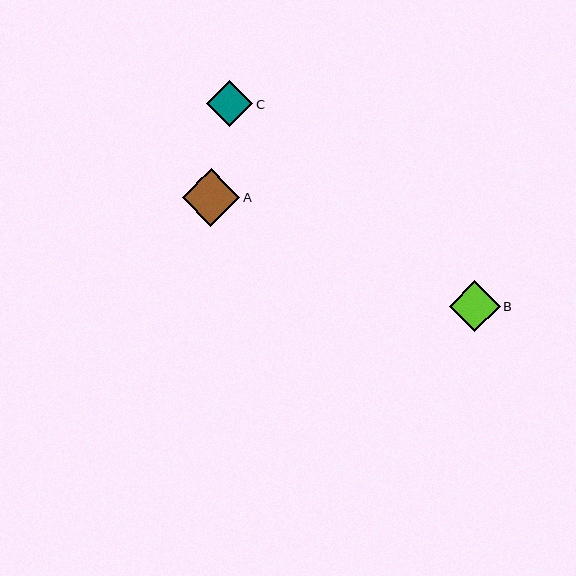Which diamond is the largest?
Diamond A is the largest with a size of approximately 58 pixels.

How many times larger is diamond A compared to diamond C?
Diamond A is approximately 1.3 times the size of diamond C.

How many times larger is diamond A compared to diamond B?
Diamond A is approximately 1.1 times the size of diamond B.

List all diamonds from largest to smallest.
From largest to smallest: A, B, C.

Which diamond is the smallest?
Diamond C is the smallest with a size of approximately 46 pixels.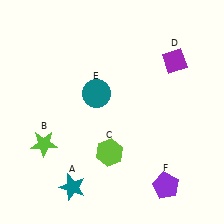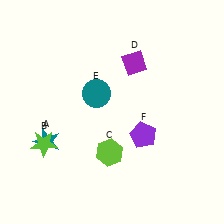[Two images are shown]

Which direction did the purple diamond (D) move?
The purple diamond (D) moved left.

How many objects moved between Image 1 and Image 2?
3 objects moved between the two images.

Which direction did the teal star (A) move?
The teal star (A) moved up.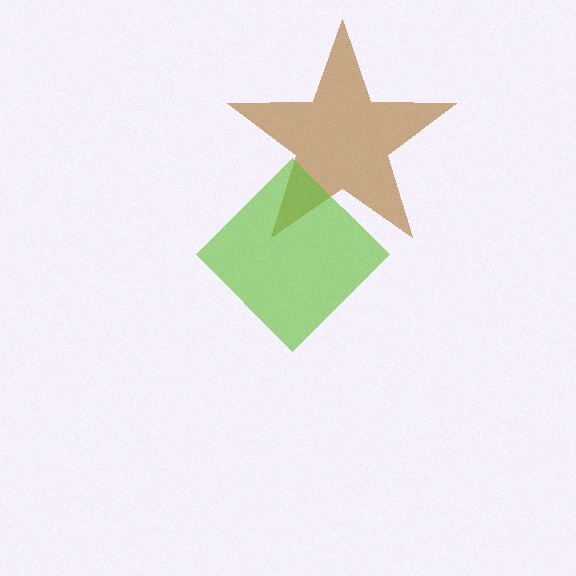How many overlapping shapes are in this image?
There are 2 overlapping shapes in the image.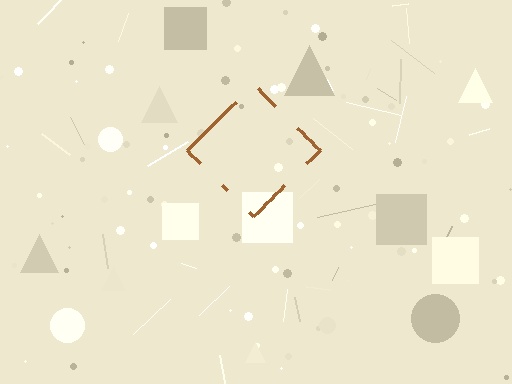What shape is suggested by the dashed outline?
The dashed outline suggests a diamond.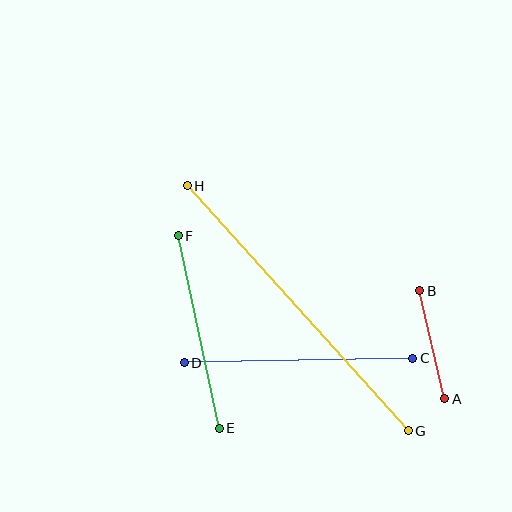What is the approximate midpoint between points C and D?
The midpoint is at approximately (298, 360) pixels.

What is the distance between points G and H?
The distance is approximately 330 pixels.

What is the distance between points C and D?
The distance is approximately 229 pixels.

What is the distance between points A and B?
The distance is approximately 111 pixels.